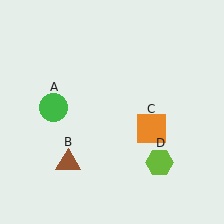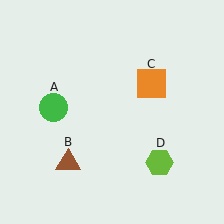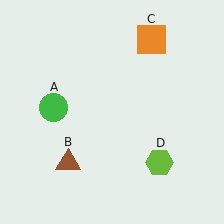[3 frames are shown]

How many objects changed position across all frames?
1 object changed position: orange square (object C).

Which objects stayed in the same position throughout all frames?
Green circle (object A) and brown triangle (object B) and lime hexagon (object D) remained stationary.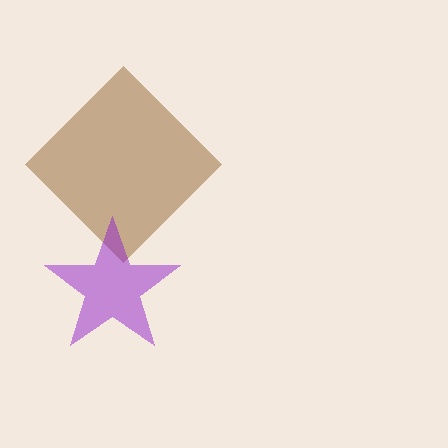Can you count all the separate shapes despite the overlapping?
Yes, there are 2 separate shapes.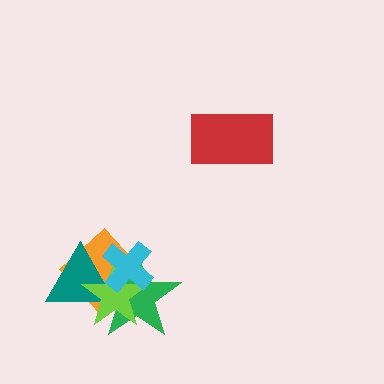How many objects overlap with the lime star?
4 objects overlap with the lime star.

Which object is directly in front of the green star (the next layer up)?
The teal triangle is directly in front of the green star.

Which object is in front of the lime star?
The cyan cross is in front of the lime star.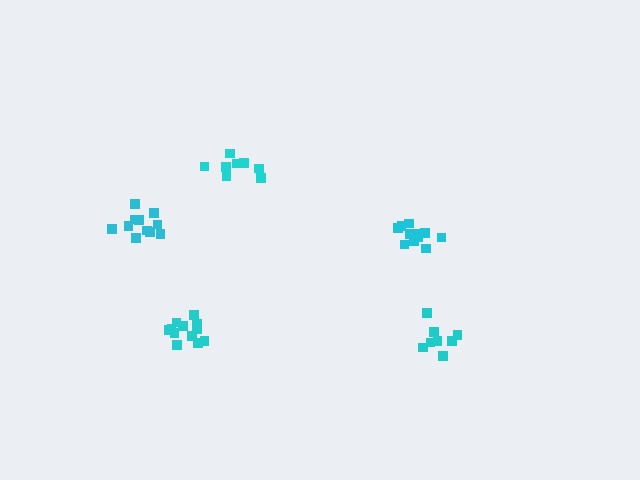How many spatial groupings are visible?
There are 5 spatial groupings.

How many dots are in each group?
Group 1: 8 dots, Group 2: 8 dots, Group 3: 11 dots, Group 4: 11 dots, Group 5: 12 dots (50 total).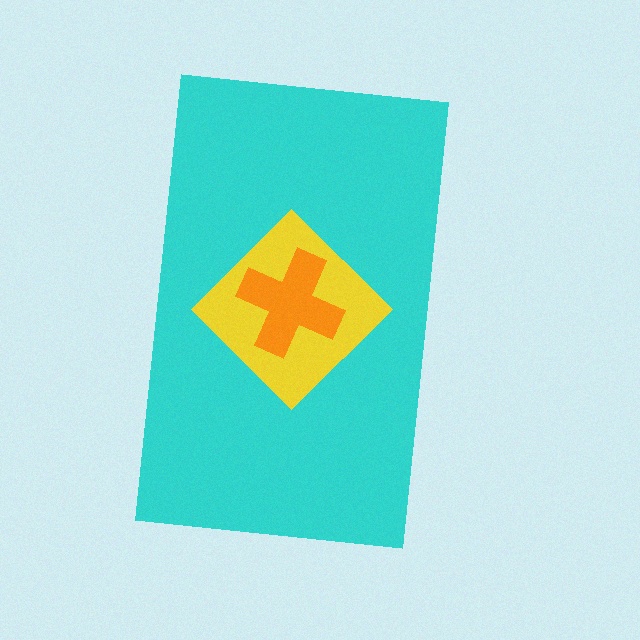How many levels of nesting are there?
3.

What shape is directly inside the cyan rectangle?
The yellow diamond.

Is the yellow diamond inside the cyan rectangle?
Yes.